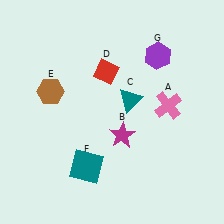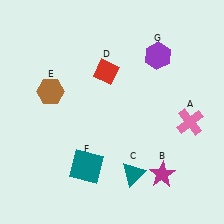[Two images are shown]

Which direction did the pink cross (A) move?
The pink cross (A) moved right.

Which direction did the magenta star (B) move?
The magenta star (B) moved right.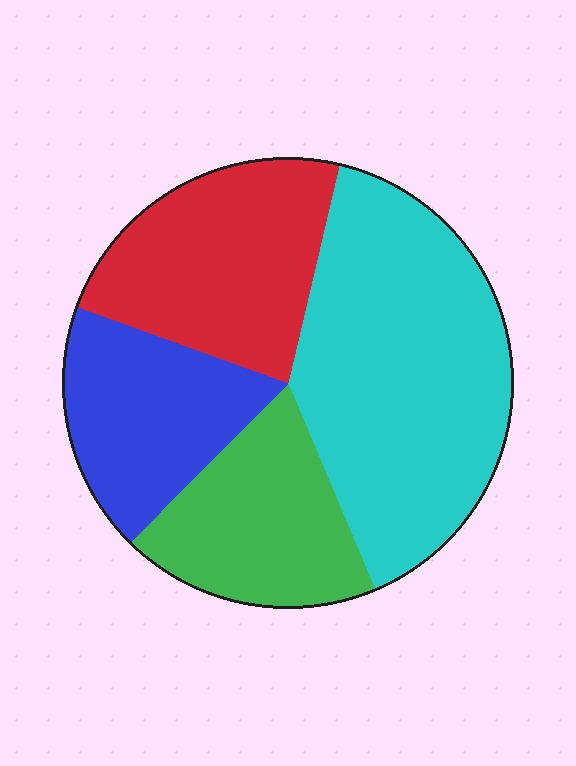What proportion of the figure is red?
Red takes up less than a quarter of the figure.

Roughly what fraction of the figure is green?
Green covers around 20% of the figure.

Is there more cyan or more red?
Cyan.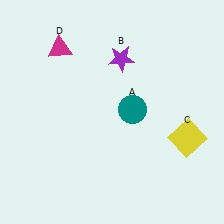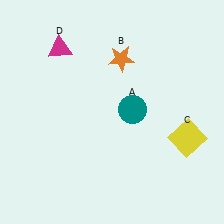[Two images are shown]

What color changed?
The star (B) changed from purple in Image 1 to orange in Image 2.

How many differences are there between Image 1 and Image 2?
There is 1 difference between the two images.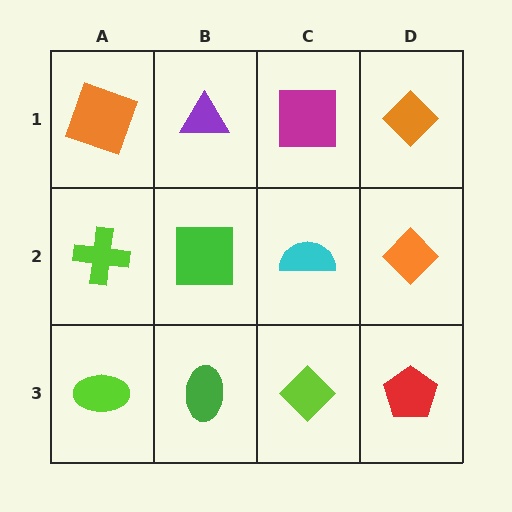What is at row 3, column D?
A red pentagon.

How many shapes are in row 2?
4 shapes.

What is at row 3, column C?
A lime diamond.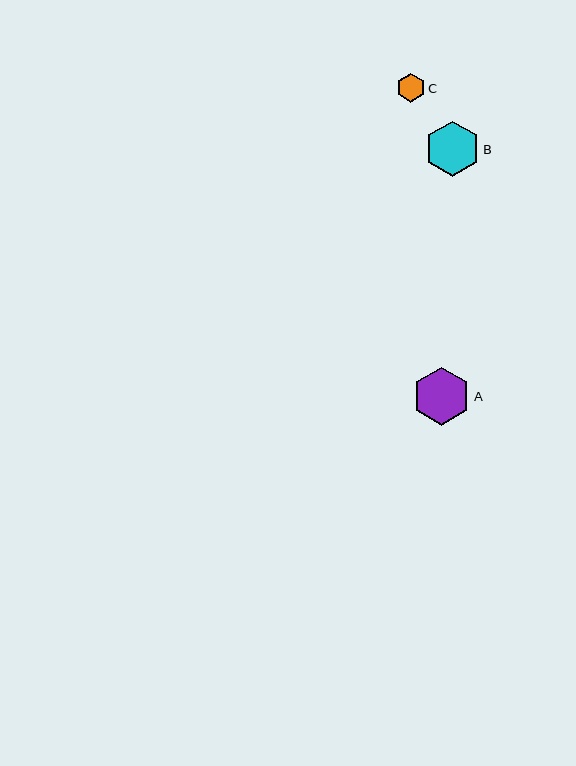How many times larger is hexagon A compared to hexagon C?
Hexagon A is approximately 2.0 times the size of hexagon C.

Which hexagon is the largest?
Hexagon A is the largest with a size of approximately 57 pixels.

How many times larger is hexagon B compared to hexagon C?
Hexagon B is approximately 1.9 times the size of hexagon C.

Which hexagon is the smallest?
Hexagon C is the smallest with a size of approximately 29 pixels.